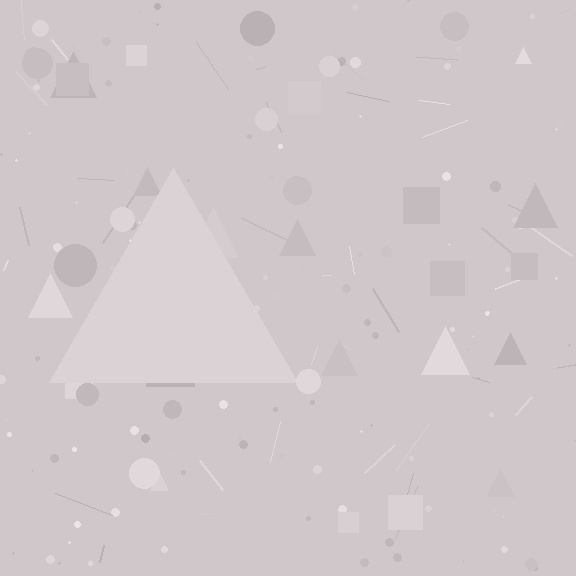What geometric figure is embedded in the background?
A triangle is embedded in the background.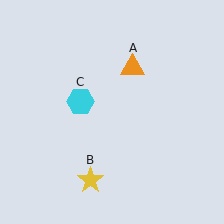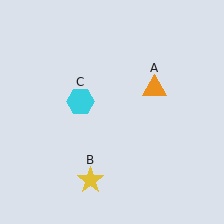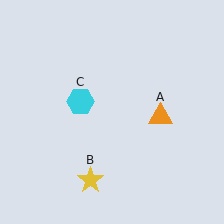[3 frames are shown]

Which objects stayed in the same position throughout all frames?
Yellow star (object B) and cyan hexagon (object C) remained stationary.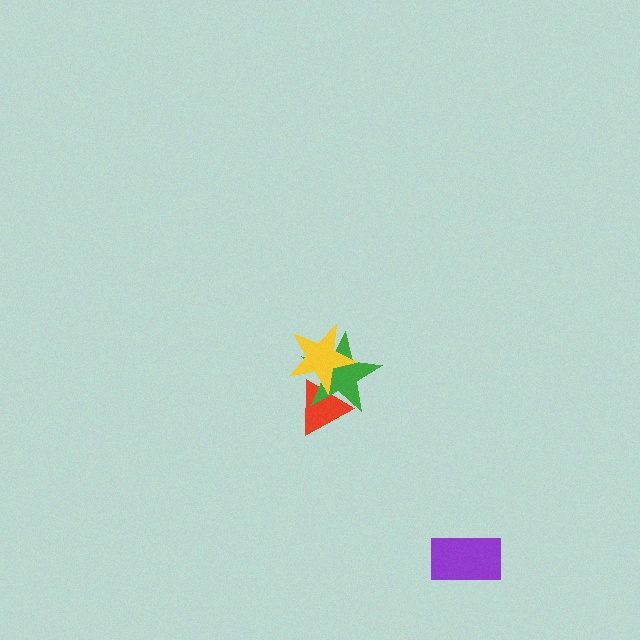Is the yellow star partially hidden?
No, no other shape covers it.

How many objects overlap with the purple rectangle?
0 objects overlap with the purple rectangle.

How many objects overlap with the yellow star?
2 objects overlap with the yellow star.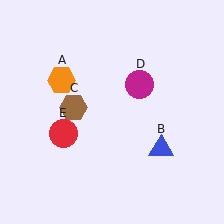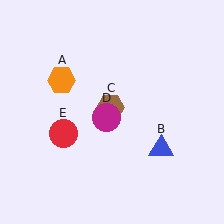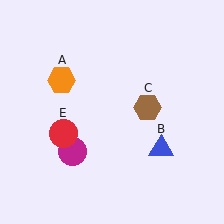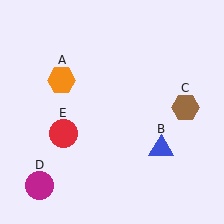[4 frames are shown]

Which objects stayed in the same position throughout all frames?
Orange hexagon (object A) and blue triangle (object B) and red circle (object E) remained stationary.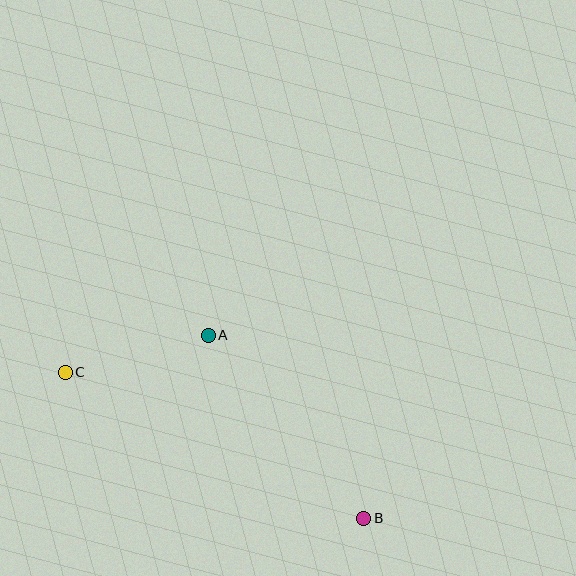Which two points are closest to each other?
Points A and C are closest to each other.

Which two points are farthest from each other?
Points B and C are farthest from each other.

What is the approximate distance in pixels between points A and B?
The distance between A and B is approximately 241 pixels.